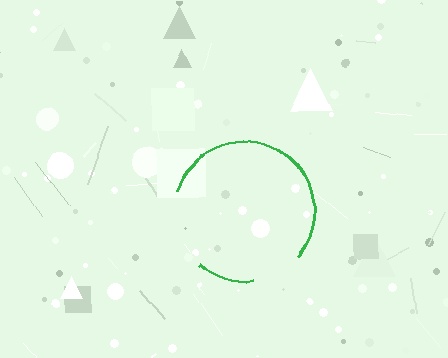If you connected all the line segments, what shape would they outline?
They would outline a circle.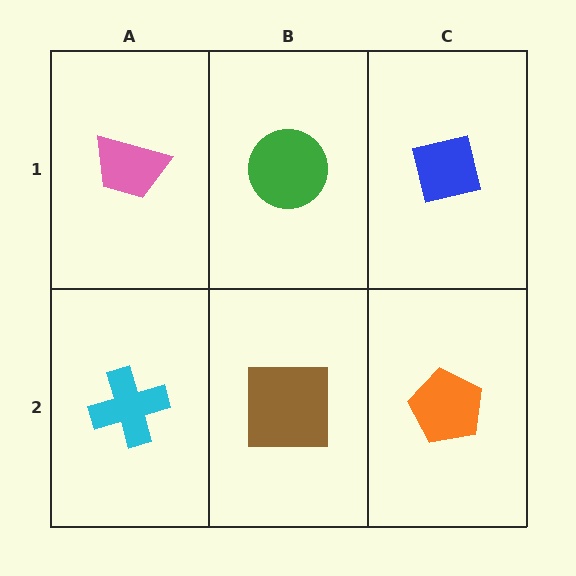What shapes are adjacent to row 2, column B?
A green circle (row 1, column B), a cyan cross (row 2, column A), an orange pentagon (row 2, column C).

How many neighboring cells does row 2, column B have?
3.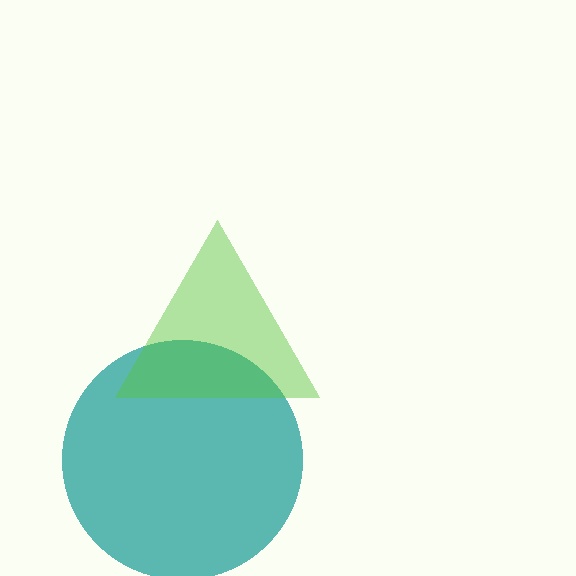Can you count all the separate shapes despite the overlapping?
Yes, there are 2 separate shapes.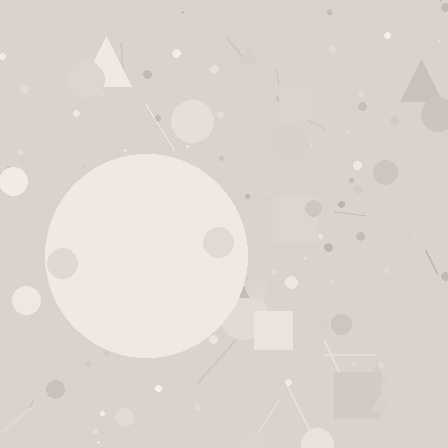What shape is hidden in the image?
A circle is hidden in the image.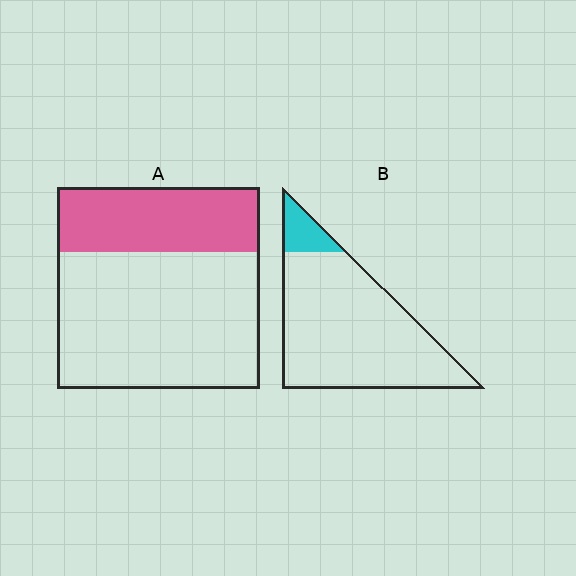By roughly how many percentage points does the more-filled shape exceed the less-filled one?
By roughly 20 percentage points (A over B).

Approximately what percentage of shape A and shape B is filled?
A is approximately 30% and B is approximately 10%.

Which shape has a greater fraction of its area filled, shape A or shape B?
Shape A.